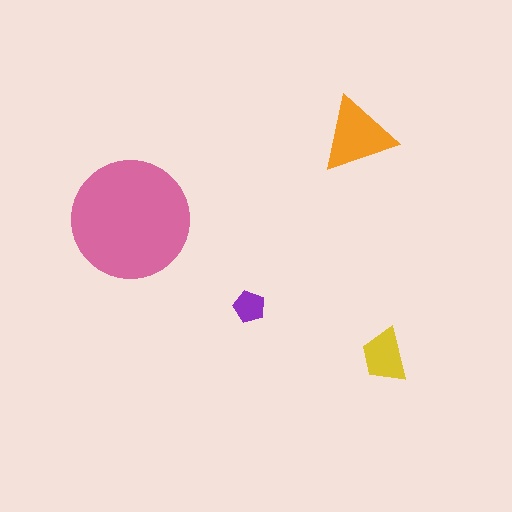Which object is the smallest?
The purple pentagon.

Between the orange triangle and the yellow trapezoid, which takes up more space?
The orange triangle.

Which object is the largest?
The pink circle.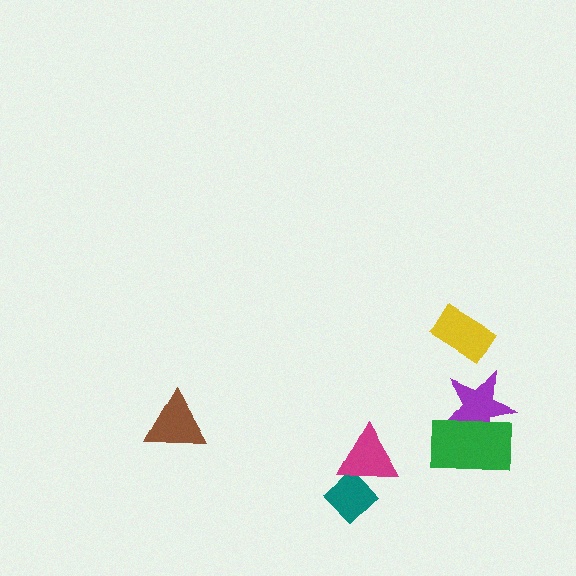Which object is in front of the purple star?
The green rectangle is in front of the purple star.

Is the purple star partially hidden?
Yes, it is partially covered by another shape.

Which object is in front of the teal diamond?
The magenta triangle is in front of the teal diamond.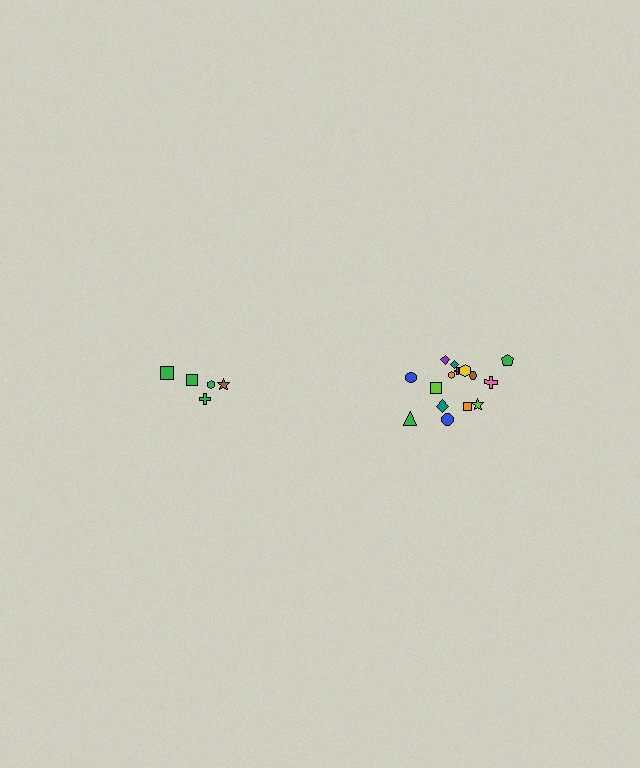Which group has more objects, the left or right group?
The right group.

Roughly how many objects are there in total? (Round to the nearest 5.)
Roughly 20 objects in total.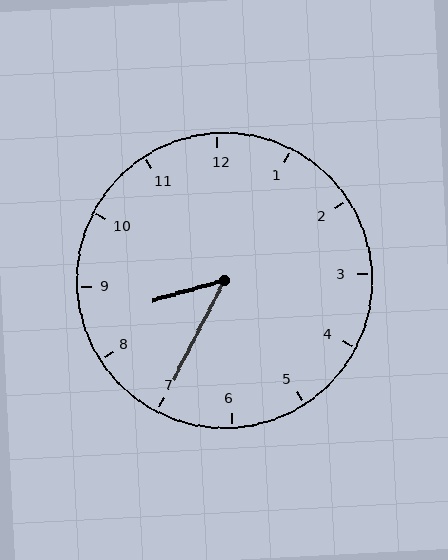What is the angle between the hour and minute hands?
Approximately 48 degrees.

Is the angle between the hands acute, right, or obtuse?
It is acute.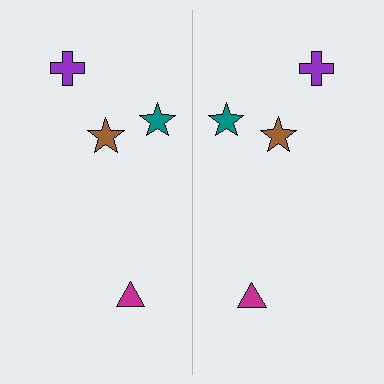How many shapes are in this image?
There are 8 shapes in this image.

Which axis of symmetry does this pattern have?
The pattern has a vertical axis of symmetry running through the center of the image.